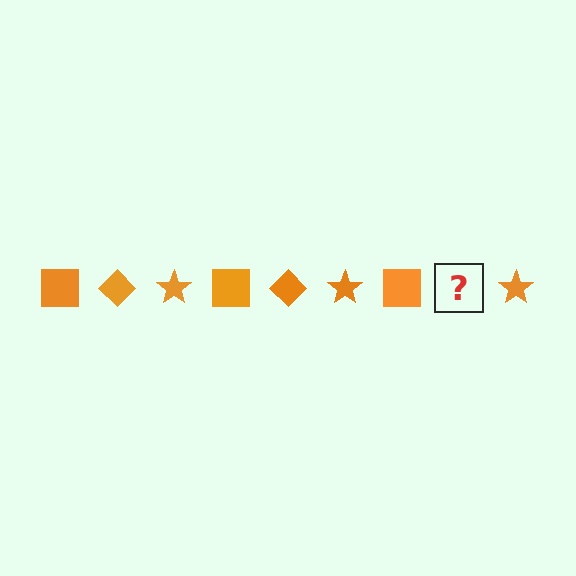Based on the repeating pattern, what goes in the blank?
The blank should be an orange diamond.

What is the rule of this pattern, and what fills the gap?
The rule is that the pattern cycles through square, diamond, star shapes in orange. The gap should be filled with an orange diamond.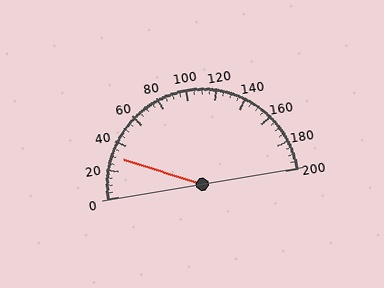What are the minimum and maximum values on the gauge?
The gauge ranges from 0 to 200.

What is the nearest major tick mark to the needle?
The nearest major tick mark is 40.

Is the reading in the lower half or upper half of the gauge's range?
The reading is in the lower half of the range (0 to 200).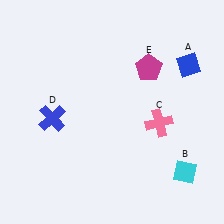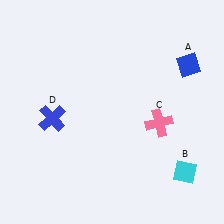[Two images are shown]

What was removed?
The magenta pentagon (E) was removed in Image 2.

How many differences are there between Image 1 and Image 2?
There is 1 difference between the two images.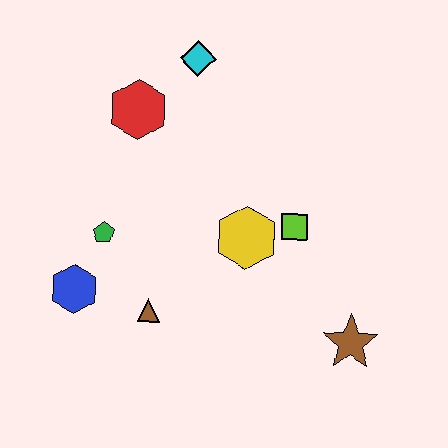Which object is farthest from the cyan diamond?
The brown star is farthest from the cyan diamond.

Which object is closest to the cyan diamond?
The red hexagon is closest to the cyan diamond.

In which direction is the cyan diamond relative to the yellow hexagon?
The cyan diamond is above the yellow hexagon.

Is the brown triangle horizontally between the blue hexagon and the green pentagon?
No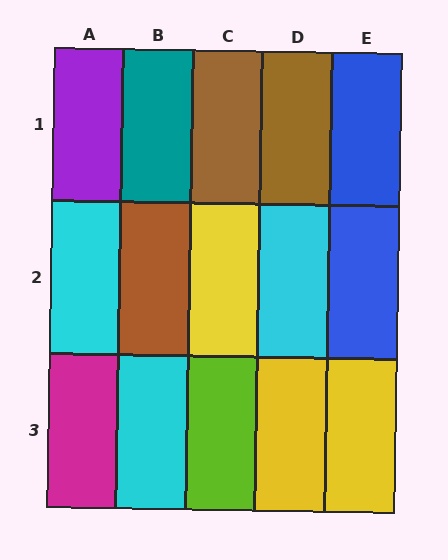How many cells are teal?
1 cell is teal.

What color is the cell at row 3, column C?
Lime.